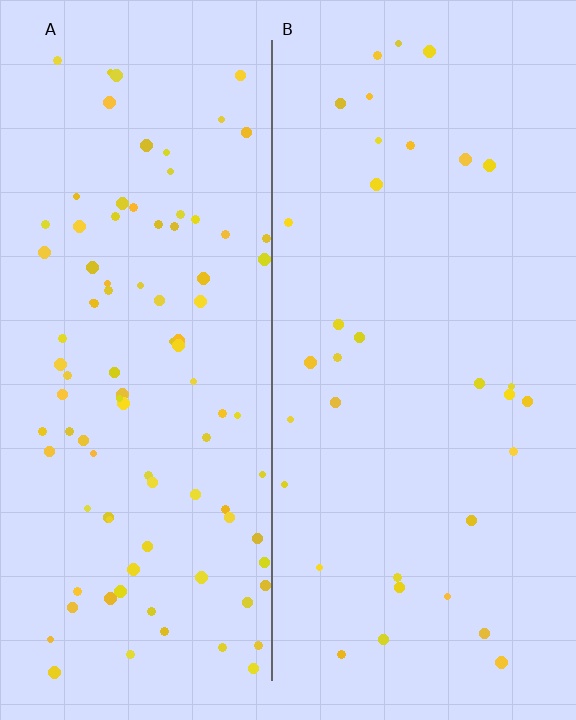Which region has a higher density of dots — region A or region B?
A (the left).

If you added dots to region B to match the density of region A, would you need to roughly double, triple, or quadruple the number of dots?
Approximately triple.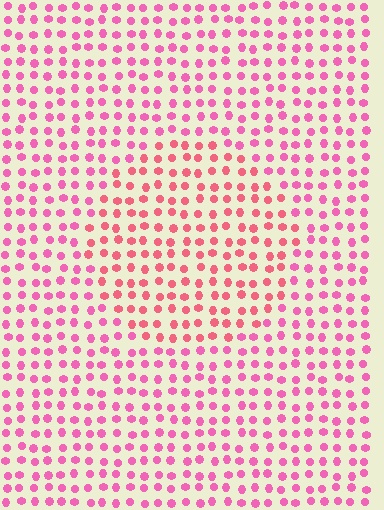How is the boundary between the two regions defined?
The boundary is defined purely by a slight shift in hue (about 24 degrees). Spacing, size, and orientation are identical on both sides.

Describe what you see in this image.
The image is filled with small pink elements in a uniform arrangement. A circle-shaped region is visible where the elements are tinted to a slightly different hue, forming a subtle color boundary.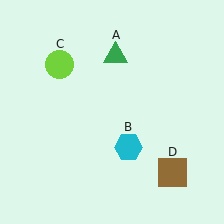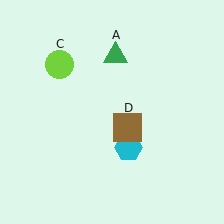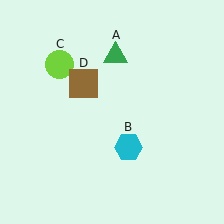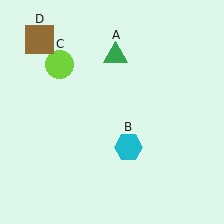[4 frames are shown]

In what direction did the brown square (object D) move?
The brown square (object D) moved up and to the left.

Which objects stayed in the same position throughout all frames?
Green triangle (object A) and cyan hexagon (object B) and lime circle (object C) remained stationary.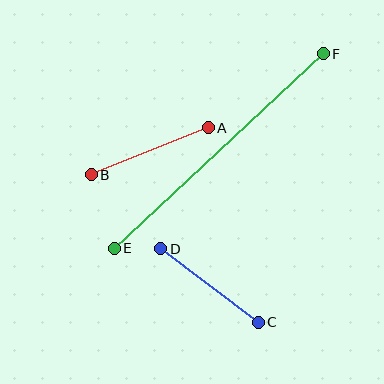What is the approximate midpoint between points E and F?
The midpoint is at approximately (219, 151) pixels.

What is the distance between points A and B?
The distance is approximately 126 pixels.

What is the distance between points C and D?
The distance is approximately 122 pixels.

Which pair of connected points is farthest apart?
Points E and F are farthest apart.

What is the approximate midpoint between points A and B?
The midpoint is at approximately (150, 151) pixels.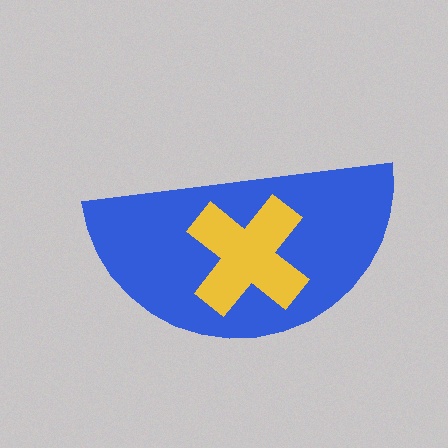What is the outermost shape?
The blue semicircle.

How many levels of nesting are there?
2.